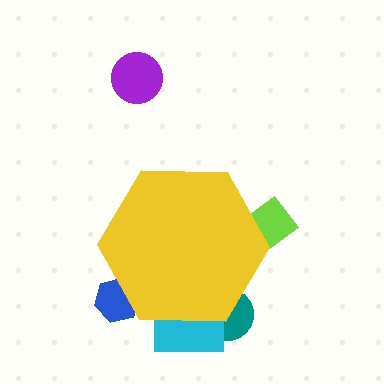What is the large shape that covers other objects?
A yellow hexagon.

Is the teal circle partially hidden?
Yes, the teal circle is partially hidden behind the yellow hexagon.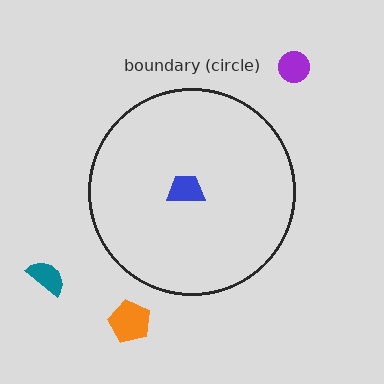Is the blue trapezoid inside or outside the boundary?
Inside.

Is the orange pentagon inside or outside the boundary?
Outside.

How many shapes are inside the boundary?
1 inside, 3 outside.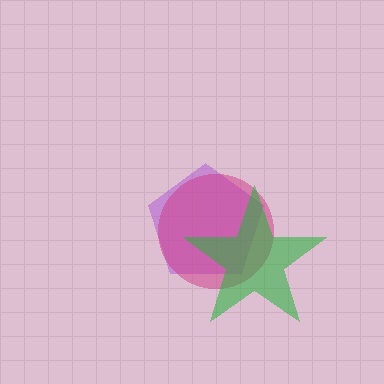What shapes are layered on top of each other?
The layered shapes are: a purple pentagon, a magenta circle, a green star.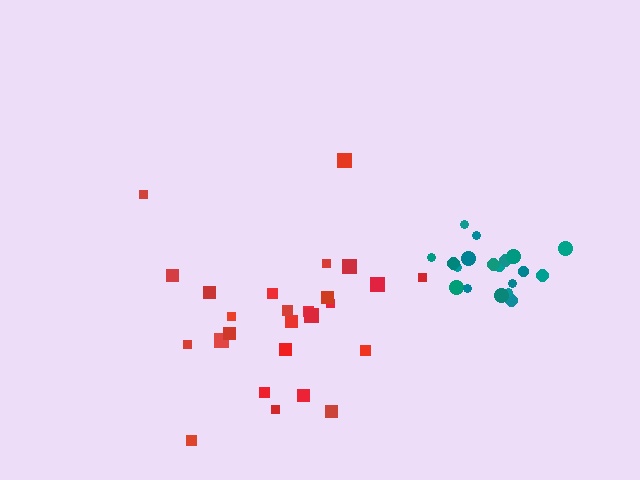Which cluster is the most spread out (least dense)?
Red.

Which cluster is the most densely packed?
Teal.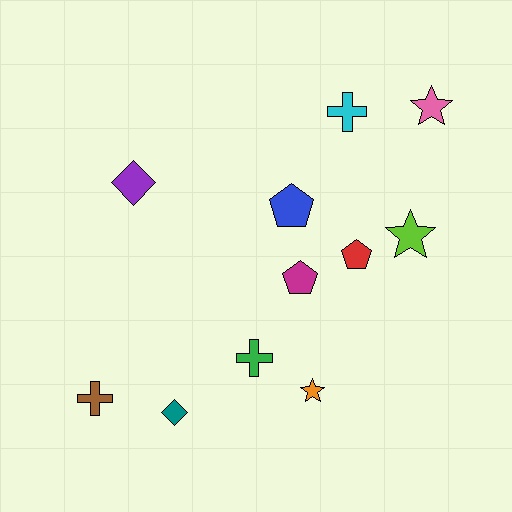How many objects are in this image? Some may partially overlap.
There are 11 objects.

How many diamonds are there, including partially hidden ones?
There are 2 diamonds.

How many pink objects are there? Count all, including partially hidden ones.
There is 1 pink object.